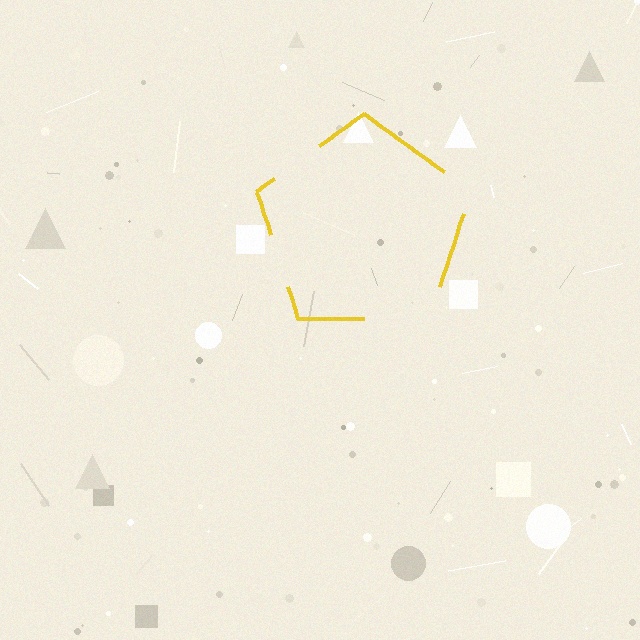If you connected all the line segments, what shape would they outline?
They would outline a pentagon.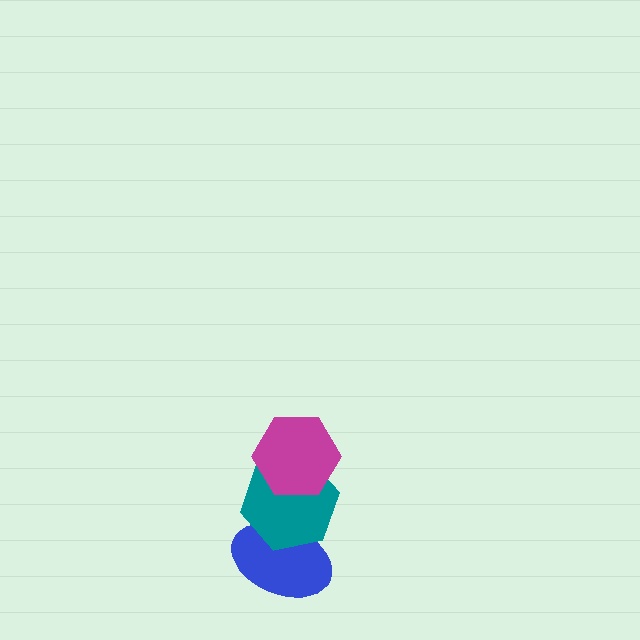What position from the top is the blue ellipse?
The blue ellipse is 3rd from the top.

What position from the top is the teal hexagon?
The teal hexagon is 2nd from the top.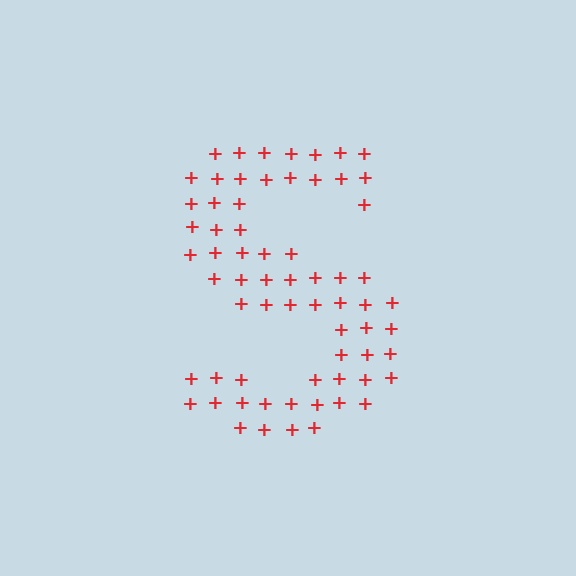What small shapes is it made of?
It is made of small plus signs.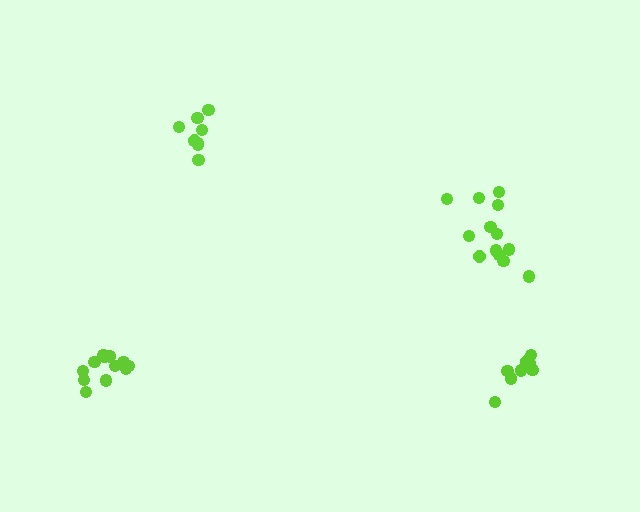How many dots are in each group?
Group 1: 9 dots, Group 2: 13 dots, Group 3: 12 dots, Group 4: 8 dots (42 total).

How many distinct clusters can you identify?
There are 4 distinct clusters.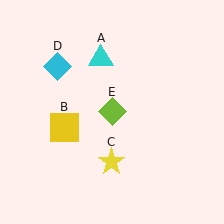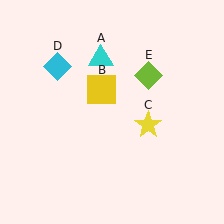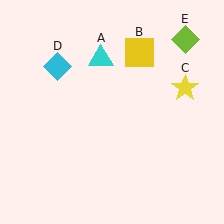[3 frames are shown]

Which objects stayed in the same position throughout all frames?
Cyan triangle (object A) and cyan diamond (object D) remained stationary.